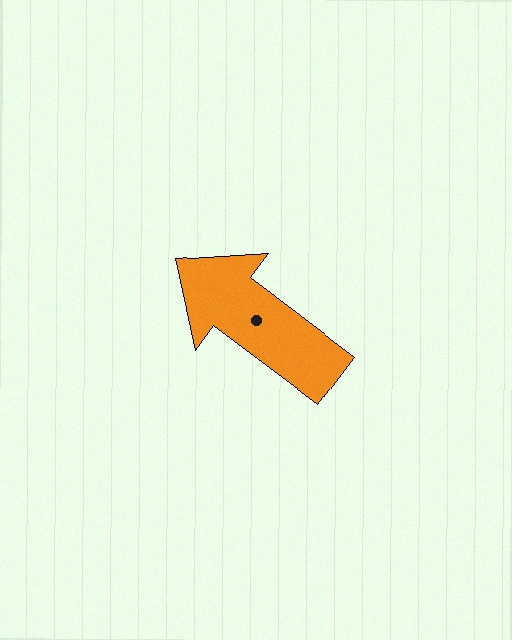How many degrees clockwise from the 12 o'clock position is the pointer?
Approximately 307 degrees.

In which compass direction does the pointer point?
Northwest.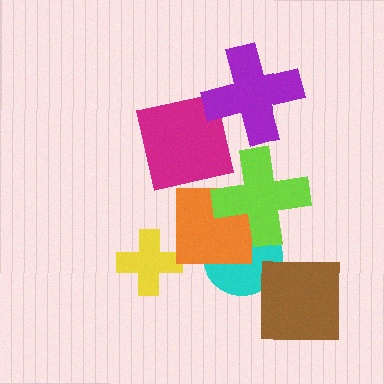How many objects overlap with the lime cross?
2 objects overlap with the lime cross.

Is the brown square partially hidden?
No, no other shape covers it.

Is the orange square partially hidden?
Yes, it is partially covered by another shape.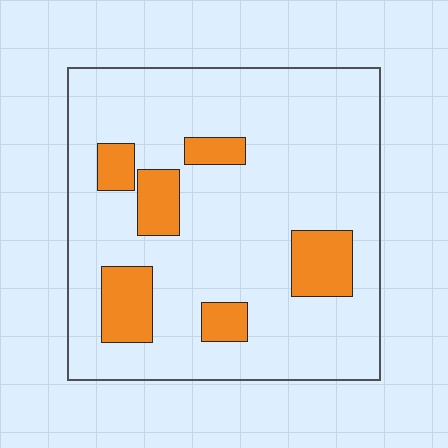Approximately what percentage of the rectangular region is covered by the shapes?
Approximately 15%.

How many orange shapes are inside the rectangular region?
6.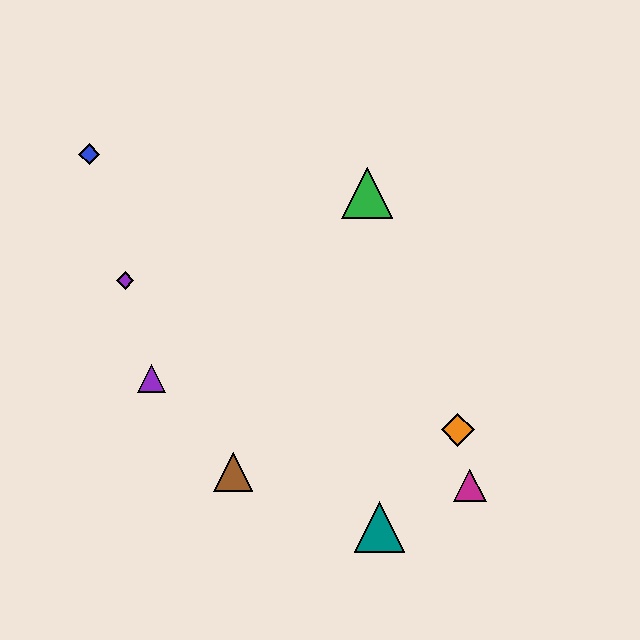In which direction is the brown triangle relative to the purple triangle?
The brown triangle is below the purple triangle.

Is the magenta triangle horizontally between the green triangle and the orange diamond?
No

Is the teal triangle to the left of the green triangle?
No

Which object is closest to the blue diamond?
The purple diamond is closest to the blue diamond.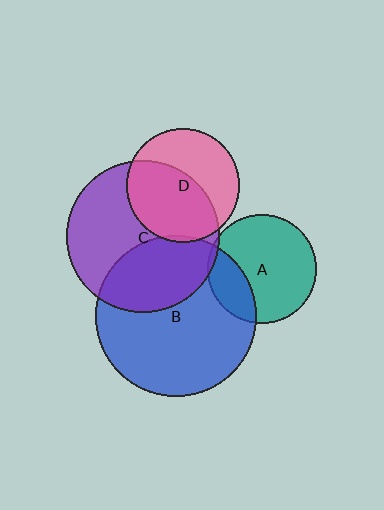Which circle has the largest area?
Circle B (blue).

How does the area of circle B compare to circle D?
Approximately 2.0 times.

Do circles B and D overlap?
Yes.